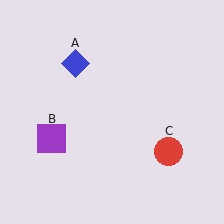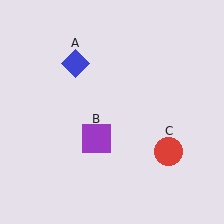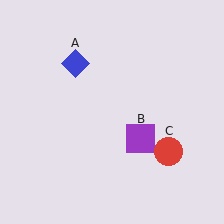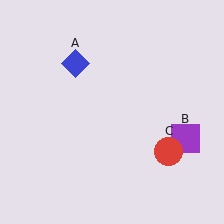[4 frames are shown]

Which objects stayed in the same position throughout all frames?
Blue diamond (object A) and red circle (object C) remained stationary.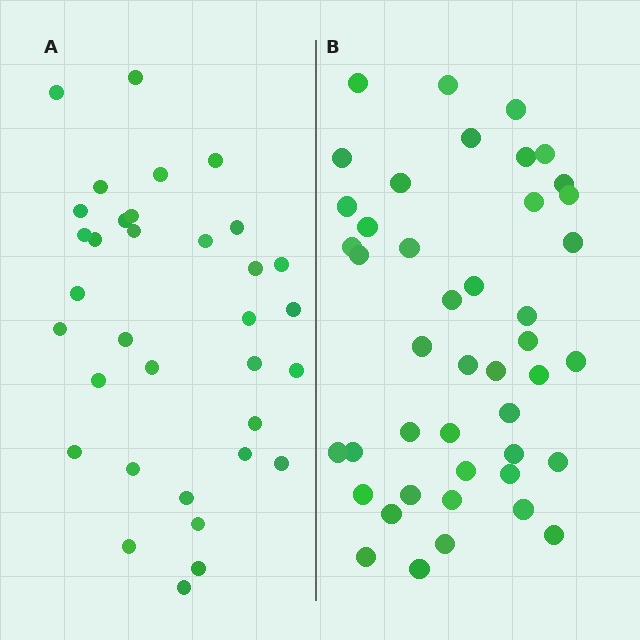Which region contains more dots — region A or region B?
Region B (the right region) has more dots.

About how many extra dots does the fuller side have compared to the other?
Region B has roughly 10 or so more dots than region A.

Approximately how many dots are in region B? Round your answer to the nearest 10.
About 40 dots. (The exact count is 44, which rounds to 40.)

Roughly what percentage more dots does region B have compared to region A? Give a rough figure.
About 30% more.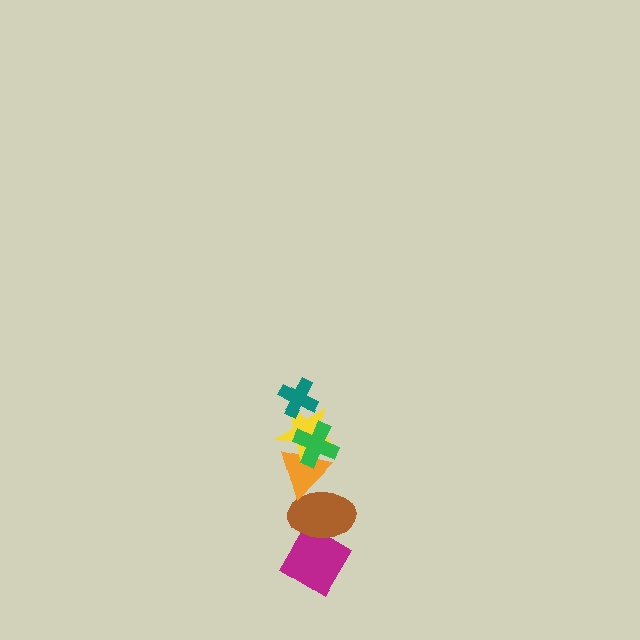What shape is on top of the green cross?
The teal cross is on top of the green cross.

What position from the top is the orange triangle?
The orange triangle is 4th from the top.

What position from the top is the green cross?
The green cross is 2nd from the top.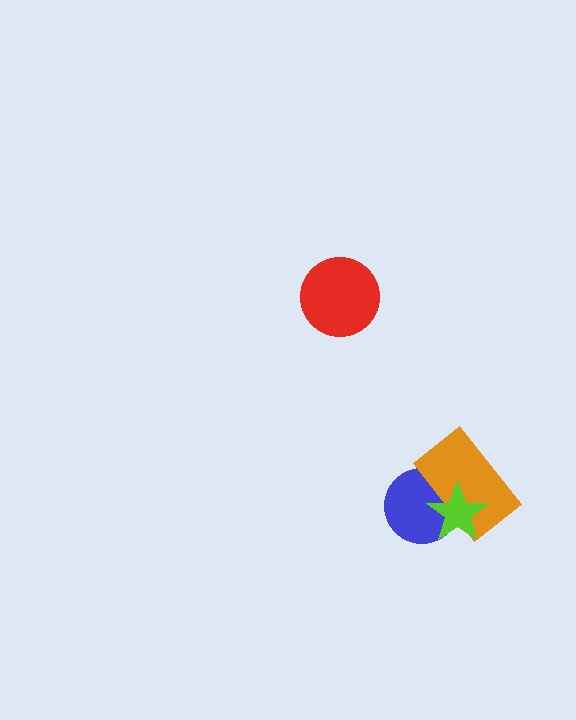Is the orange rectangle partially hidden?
Yes, it is partially covered by another shape.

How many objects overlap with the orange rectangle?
2 objects overlap with the orange rectangle.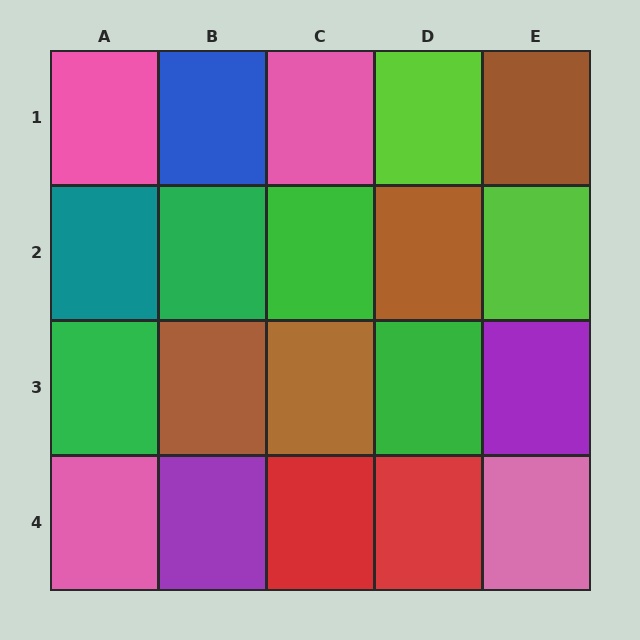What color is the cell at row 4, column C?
Red.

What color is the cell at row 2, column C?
Green.